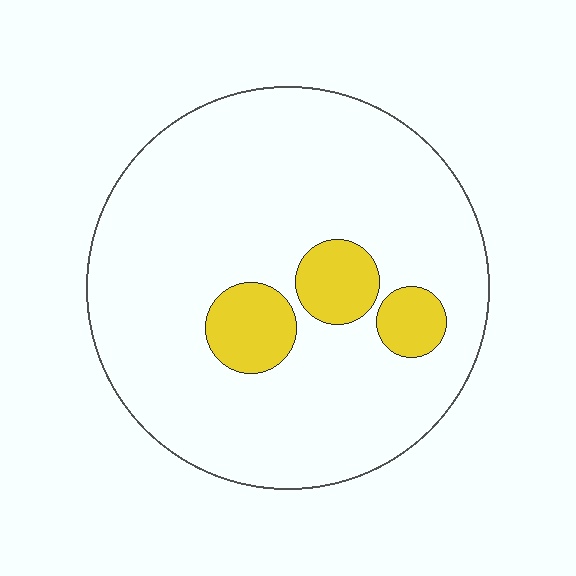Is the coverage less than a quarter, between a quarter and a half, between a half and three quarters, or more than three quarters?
Less than a quarter.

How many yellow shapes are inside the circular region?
3.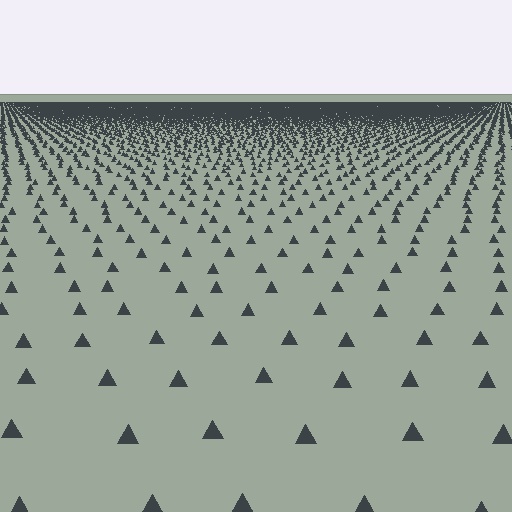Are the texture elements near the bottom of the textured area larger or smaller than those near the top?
Larger. Near the bottom, elements are closer to the viewer and appear at a bigger on-screen size.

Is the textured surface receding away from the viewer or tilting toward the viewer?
The surface is receding away from the viewer. Texture elements get smaller and denser toward the top.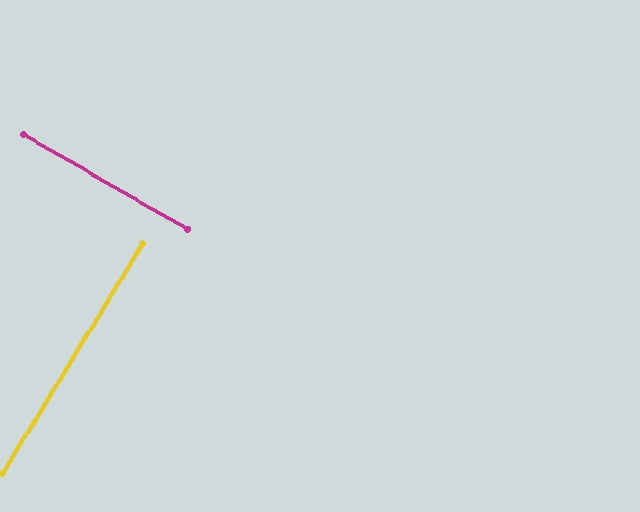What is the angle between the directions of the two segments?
Approximately 89 degrees.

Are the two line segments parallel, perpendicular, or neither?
Perpendicular — they meet at approximately 89°.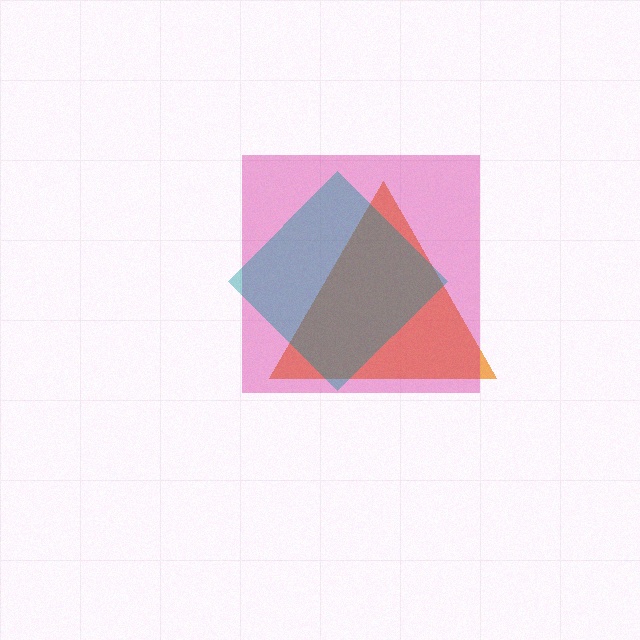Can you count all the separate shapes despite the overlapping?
Yes, there are 3 separate shapes.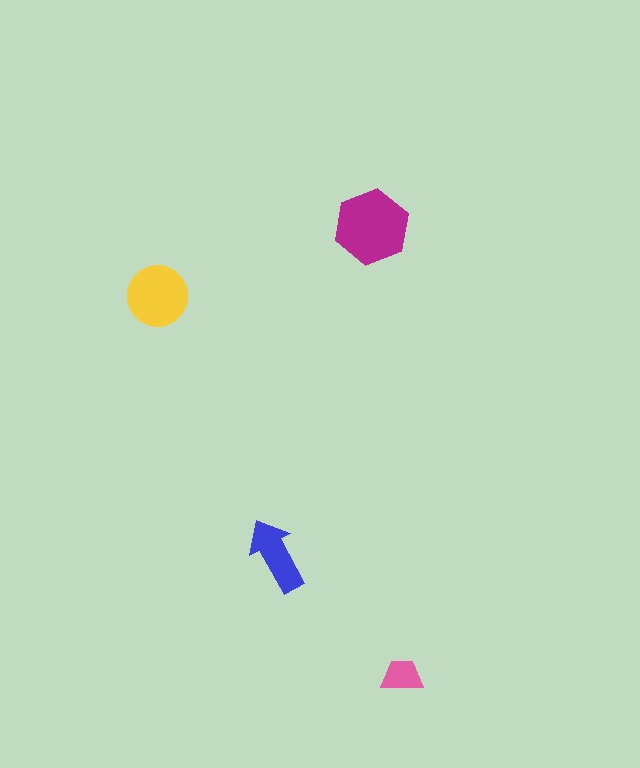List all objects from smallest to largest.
The pink trapezoid, the blue arrow, the yellow circle, the magenta hexagon.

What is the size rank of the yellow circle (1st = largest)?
2nd.